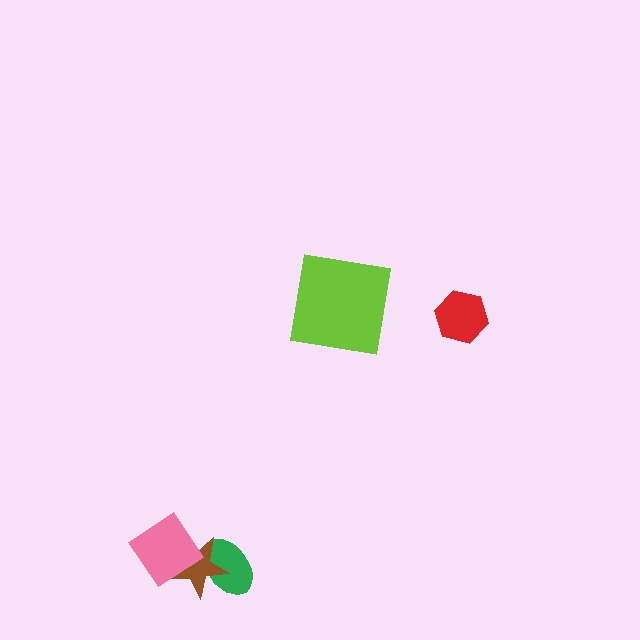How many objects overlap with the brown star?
2 objects overlap with the brown star.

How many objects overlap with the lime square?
0 objects overlap with the lime square.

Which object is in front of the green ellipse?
The brown star is in front of the green ellipse.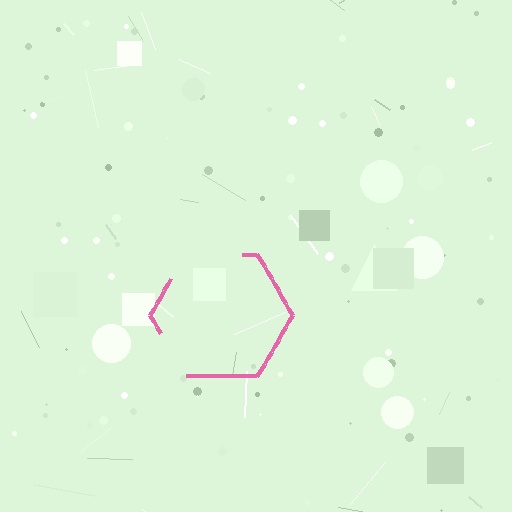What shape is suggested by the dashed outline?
The dashed outline suggests a hexagon.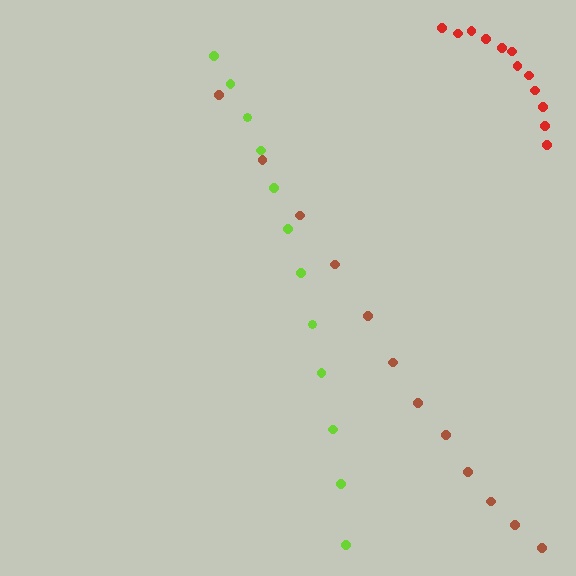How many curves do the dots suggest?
There are 3 distinct paths.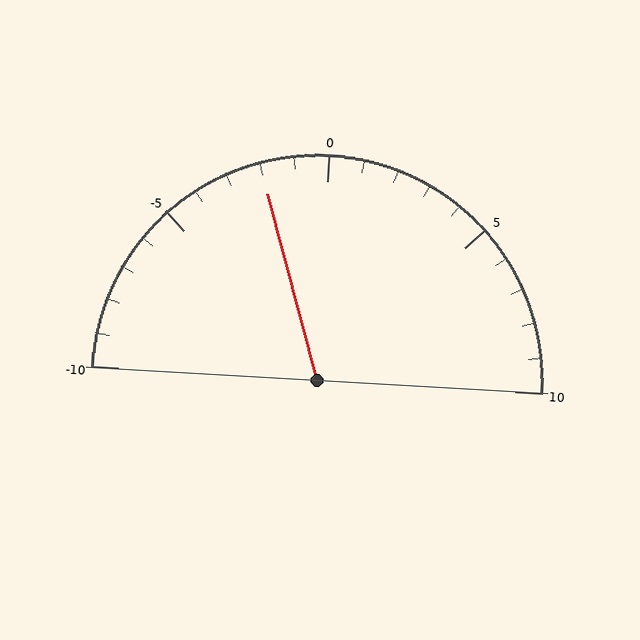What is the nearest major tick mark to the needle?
The nearest major tick mark is 0.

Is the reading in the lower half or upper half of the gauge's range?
The reading is in the lower half of the range (-10 to 10).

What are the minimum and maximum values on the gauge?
The gauge ranges from -10 to 10.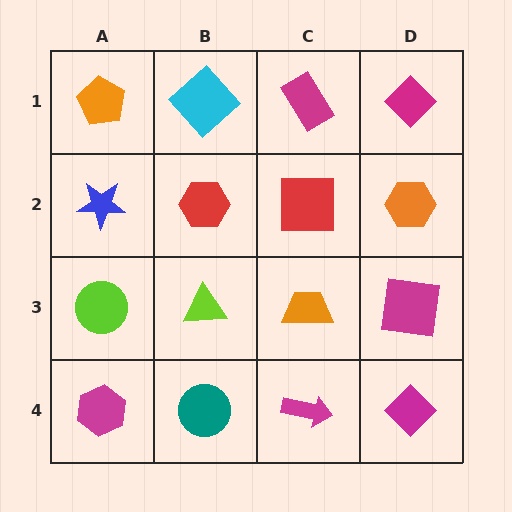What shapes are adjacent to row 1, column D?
An orange hexagon (row 2, column D), a magenta rectangle (row 1, column C).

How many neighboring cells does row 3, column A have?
3.